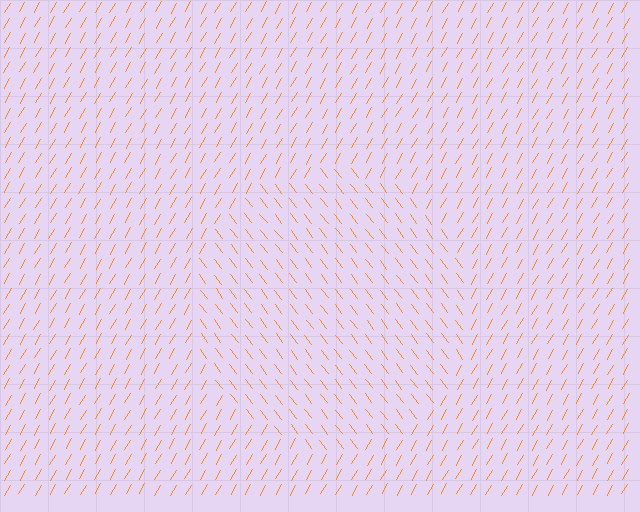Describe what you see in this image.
The image is filled with small orange line segments. A circle region in the image has lines oriented differently from the surrounding lines, creating a visible texture boundary.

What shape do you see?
I see a circle.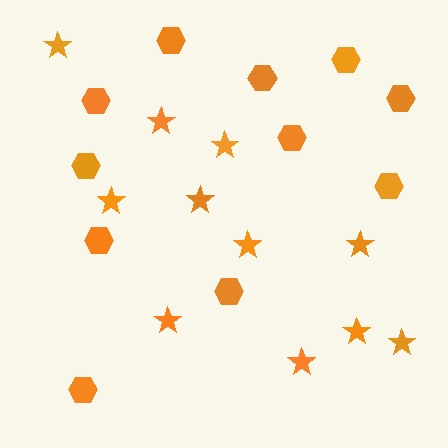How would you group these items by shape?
There are 2 groups: one group of hexagons (11) and one group of stars (11).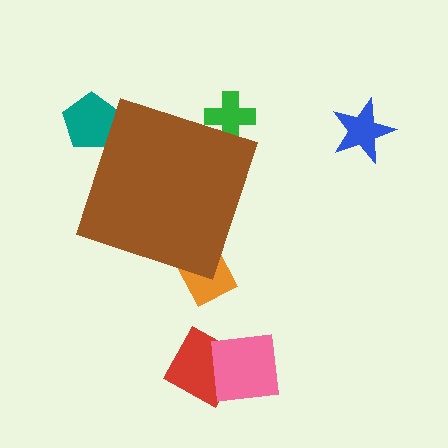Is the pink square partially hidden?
No, the pink square is fully visible.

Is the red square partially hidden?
No, the red square is fully visible.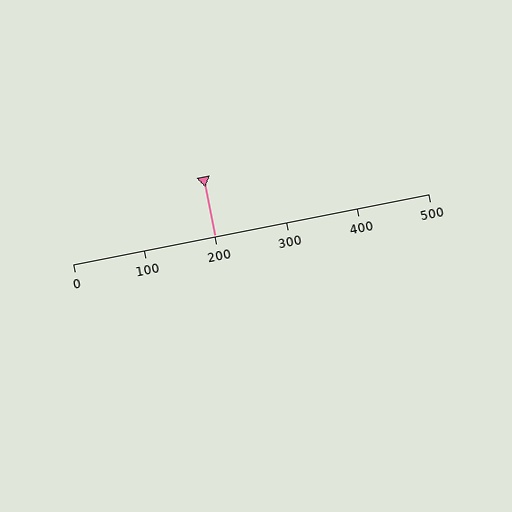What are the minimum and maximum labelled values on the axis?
The axis runs from 0 to 500.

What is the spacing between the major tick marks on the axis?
The major ticks are spaced 100 apart.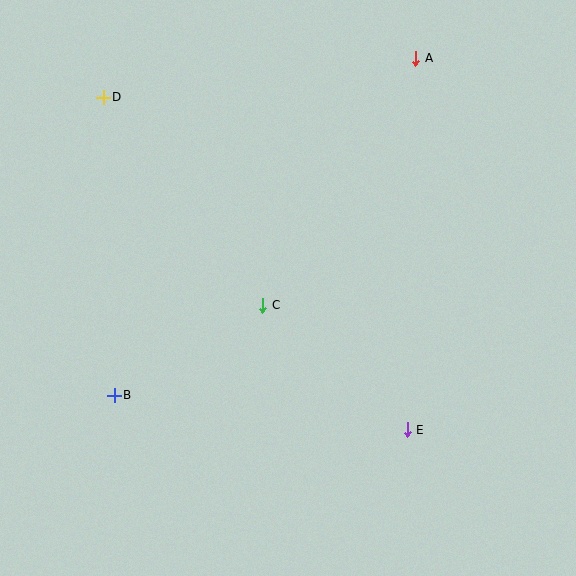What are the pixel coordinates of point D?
Point D is at (103, 97).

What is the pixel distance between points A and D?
The distance between A and D is 315 pixels.